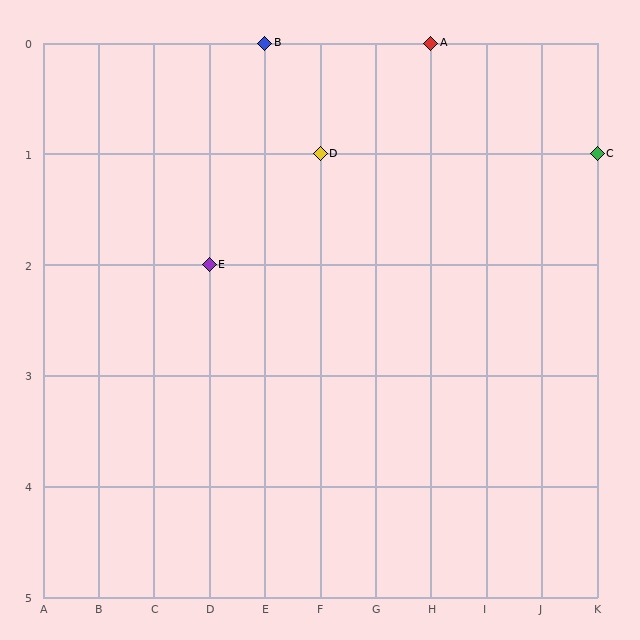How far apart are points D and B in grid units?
Points D and B are 1 column and 1 row apart (about 1.4 grid units diagonally).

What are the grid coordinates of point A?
Point A is at grid coordinates (H, 0).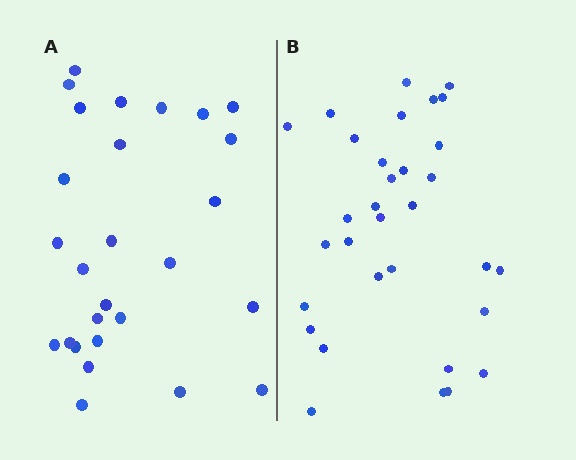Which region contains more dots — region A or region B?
Region B (the right region) has more dots.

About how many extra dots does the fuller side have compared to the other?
Region B has about 5 more dots than region A.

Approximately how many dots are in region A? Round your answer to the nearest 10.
About 30 dots. (The exact count is 27, which rounds to 30.)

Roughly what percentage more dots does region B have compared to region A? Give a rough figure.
About 20% more.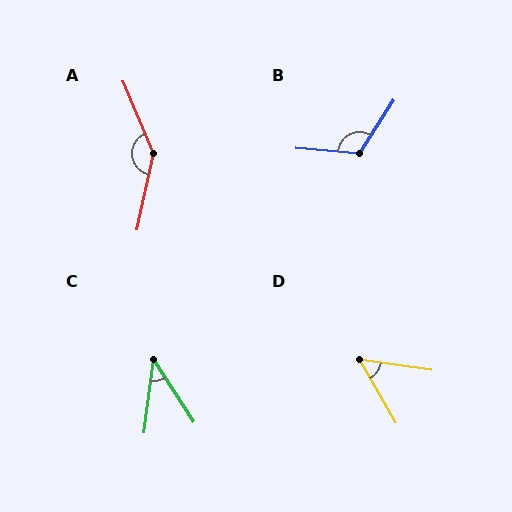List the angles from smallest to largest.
C (40°), D (52°), B (118°), A (145°).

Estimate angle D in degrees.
Approximately 52 degrees.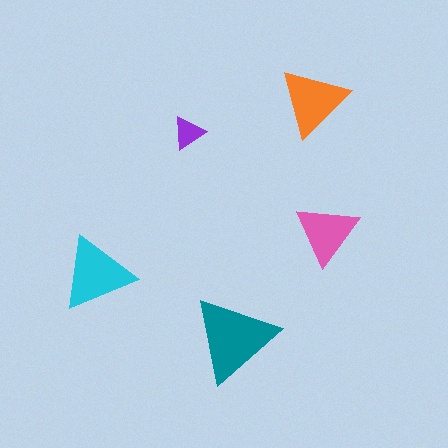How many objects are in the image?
There are 5 objects in the image.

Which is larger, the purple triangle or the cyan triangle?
The cyan one.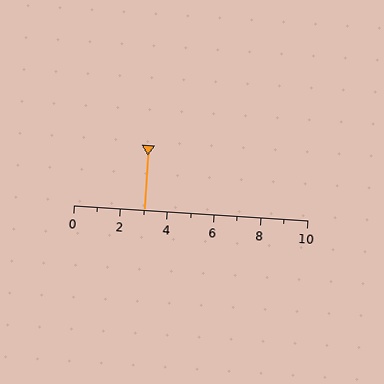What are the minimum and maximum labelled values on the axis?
The axis runs from 0 to 10.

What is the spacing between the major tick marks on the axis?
The major ticks are spaced 2 apart.